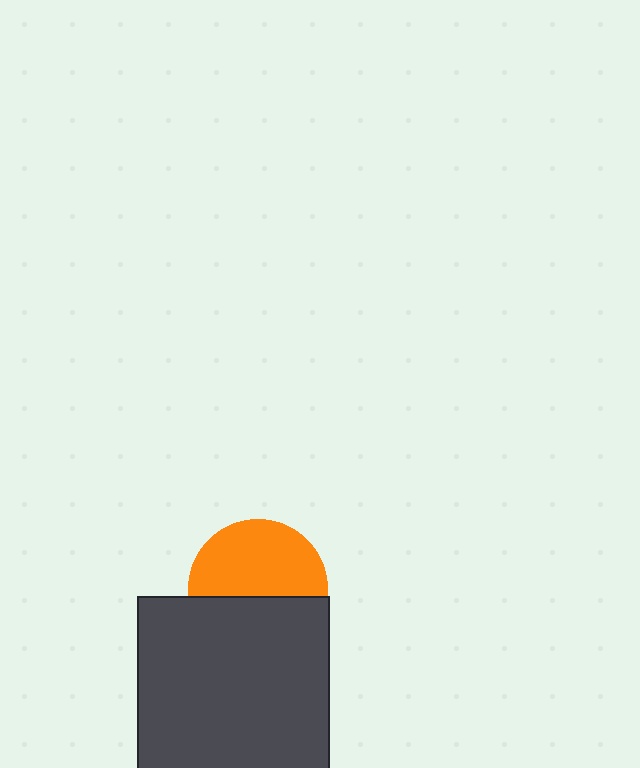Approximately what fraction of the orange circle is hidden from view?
Roughly 44% of the orange circle is hidden behind the dark gray rectangle.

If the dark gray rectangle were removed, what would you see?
You would see the complete orange circle.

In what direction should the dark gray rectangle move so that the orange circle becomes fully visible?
The dark gray rectangle should move down. That is the shortest direction to clear the overlap and leave the orange circle fully visible.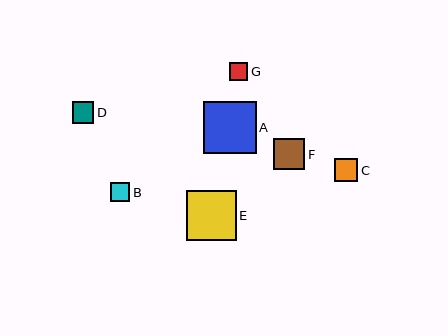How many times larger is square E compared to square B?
Square E is approximately 2.6 times the size of square B.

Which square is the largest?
Square A is the largest with a size of approximately 52 pixels.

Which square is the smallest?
Square G is the smallest with a size of approximately 18 pixels.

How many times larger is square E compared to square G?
Square E is approximately 2.8 times the size of square G.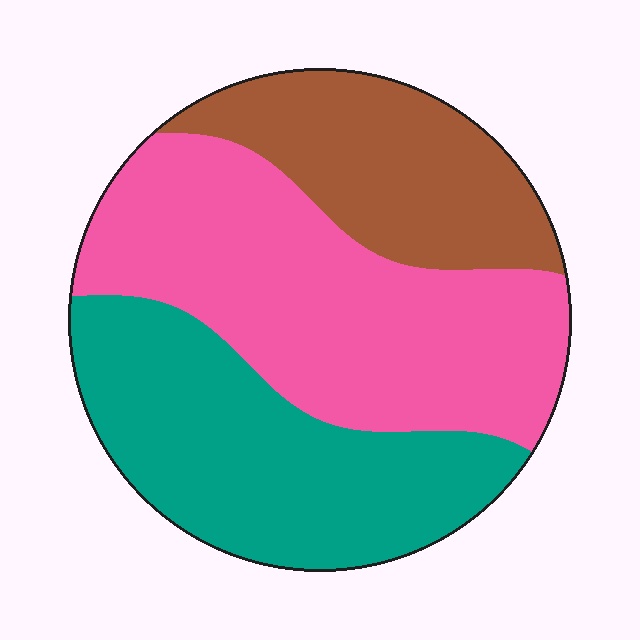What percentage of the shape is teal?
Teal covers around 35% of the shape.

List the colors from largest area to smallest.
From largest to smallest: pink, teal, brown.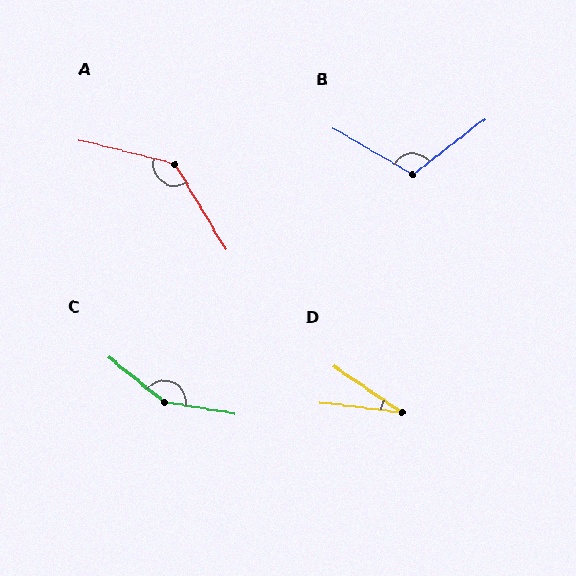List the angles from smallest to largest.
D (27°), B (112°), A (135°), C (150°).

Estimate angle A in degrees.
Approximately 135 degrees.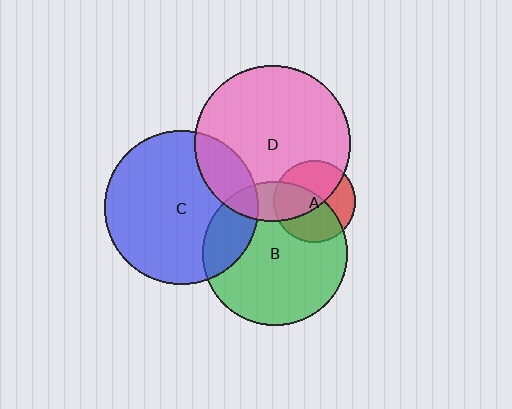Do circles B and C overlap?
Yes.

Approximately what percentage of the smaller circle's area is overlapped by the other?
Approximately 20%.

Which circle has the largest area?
Circle D (pink).